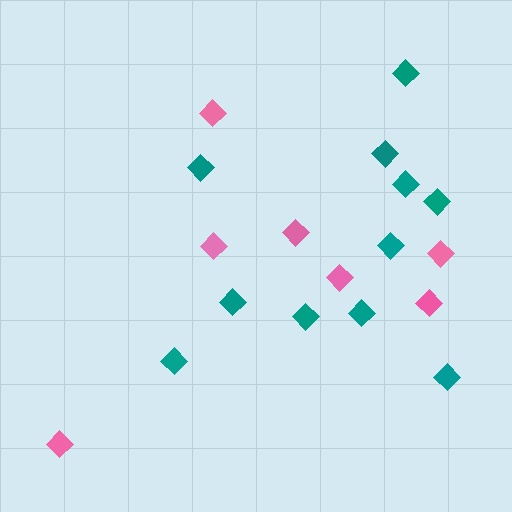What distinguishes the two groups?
There are 2 groups: one group of pink diamonds (7) and one group of teal diamonds (11).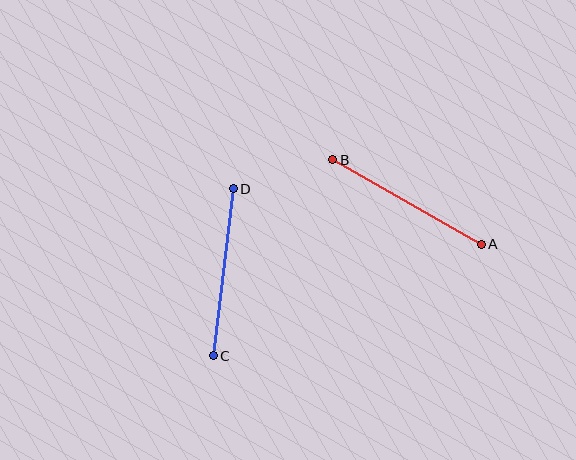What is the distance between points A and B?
The distance is approximately 171 pixels.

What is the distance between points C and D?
The distance is approximately 168 pixels.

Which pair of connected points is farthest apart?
Points A and B are farthest apart.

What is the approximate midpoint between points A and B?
The midpoint is at approximately (407, 202) pixels.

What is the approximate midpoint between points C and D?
The midpoint is at approximately (223, 272) pixels.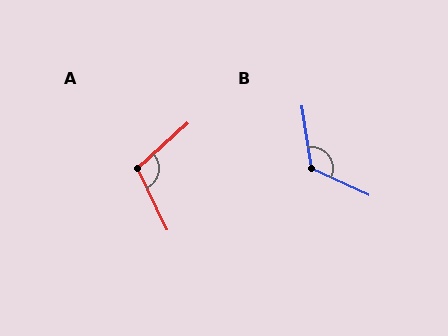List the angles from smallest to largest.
A (107°), B (123°).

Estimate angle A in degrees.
Approximately 107 degrees.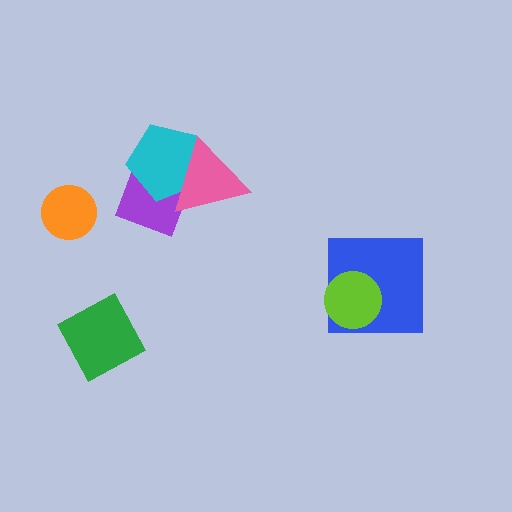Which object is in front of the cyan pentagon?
The pink triangle is in front of the cyan pentagon.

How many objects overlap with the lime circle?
1 object overlaps with the lime circle.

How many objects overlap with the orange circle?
0 objects overlap with the orange circle.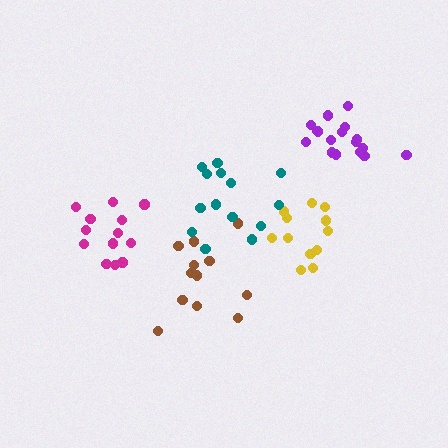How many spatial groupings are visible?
There are 5 spatial groupings.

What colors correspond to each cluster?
The clusters are colored: magenta, yellow, purple, brown, teal.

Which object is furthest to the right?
The purple cluster is rightmost.